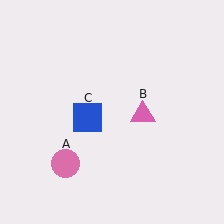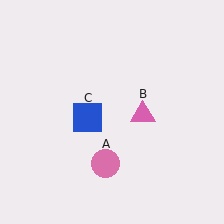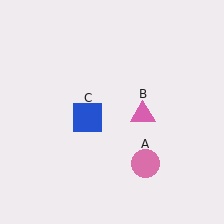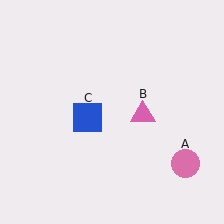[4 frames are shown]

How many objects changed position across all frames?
1 object changed position: pink circle (object A).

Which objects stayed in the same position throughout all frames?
Pink triangle (object B) and blue square (object C) remained stationary.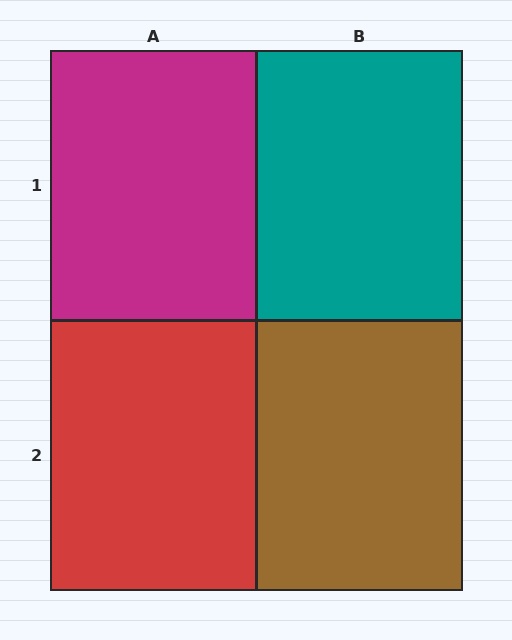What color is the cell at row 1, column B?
Teal.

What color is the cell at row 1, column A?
Magenta.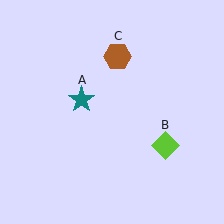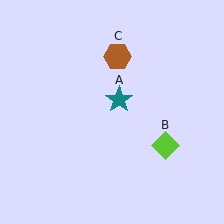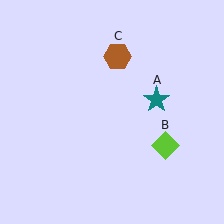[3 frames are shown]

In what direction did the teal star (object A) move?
The teal star (object A) moved right.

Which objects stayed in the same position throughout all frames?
Lime diamond (object B) and brown hexagon (object C) remained stationary.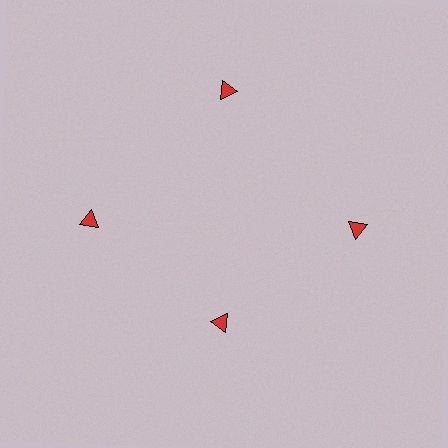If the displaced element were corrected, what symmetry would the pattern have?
It would have 4-fold rotational symmetry — the pattern would map onto itself every 90 degrees.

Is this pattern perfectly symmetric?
No. The 4 red triangles are arranged in a ring, but one element near the 6 o'clock position is pulled inward toward the center, breaking the 4-fold rotational symmetry.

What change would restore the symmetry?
The symmetry would be restored by moving it outward, back onto the ring so that all 4 triangles sit at equal angles and equal distance from the center.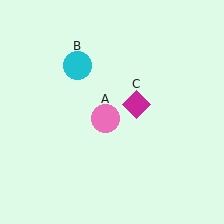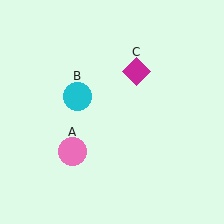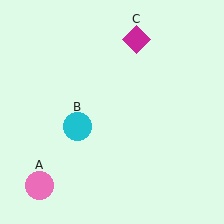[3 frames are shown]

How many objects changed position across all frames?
3 objects changed position: pink circle (object A), cyan circle (object B), magenta diamond (object C).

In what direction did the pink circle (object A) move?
The pink circle (object A) moved down and to the left.